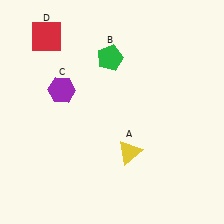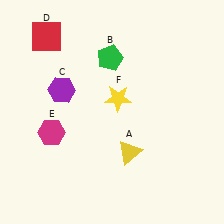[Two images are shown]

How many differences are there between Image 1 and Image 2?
There are 2 differences between the two images.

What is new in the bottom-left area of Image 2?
A magenta hexagon (E) was added in the bottom-left area of Image 2.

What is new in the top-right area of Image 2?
A yellow star (F) was added in the top-right area of Image 2.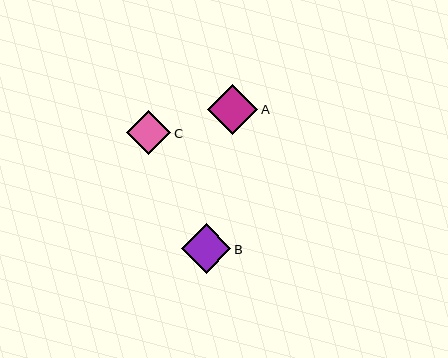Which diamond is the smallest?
Diamond C is the smallest with a size of approximately 44 pixels.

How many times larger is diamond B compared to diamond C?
Diamond B is approximately 1.1 times the size of diamond C.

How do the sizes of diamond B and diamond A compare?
Diamond B and diamond A are approximately the same size.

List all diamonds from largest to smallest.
From largest to smallest: B, A, C.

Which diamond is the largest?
Diamond B is the largest with a size of approximately 50 pixels.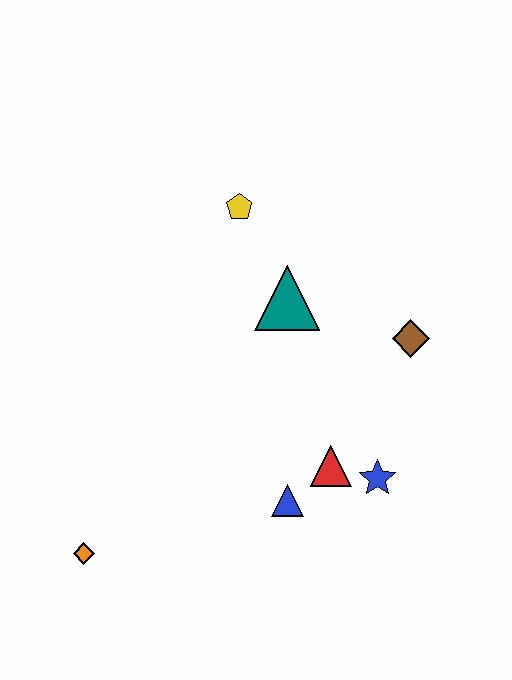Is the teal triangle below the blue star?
No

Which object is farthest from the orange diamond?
The brown diamond is farthest from the orange diamond.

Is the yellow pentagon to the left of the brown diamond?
Yes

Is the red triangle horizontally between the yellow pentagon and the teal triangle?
No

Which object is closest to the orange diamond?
The blue triangle is closest to the orange diamond.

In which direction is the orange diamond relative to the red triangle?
The orange diamond is to the left of the red triangle.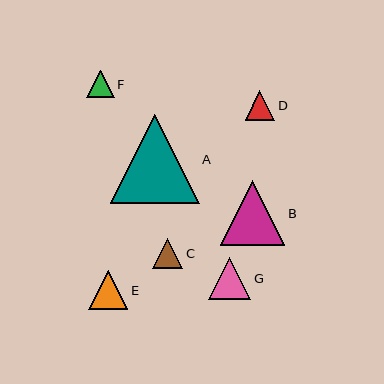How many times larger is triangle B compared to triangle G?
Triangle B is approximately 1.5 times the size of triangle G.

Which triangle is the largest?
Triangle A is the largest with a size of approximately 89 pixels.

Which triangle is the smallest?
Triangle F is the smallest with a size of approximately 28 pixels.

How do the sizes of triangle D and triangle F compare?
Triangle D and triangle F are approximately the same size.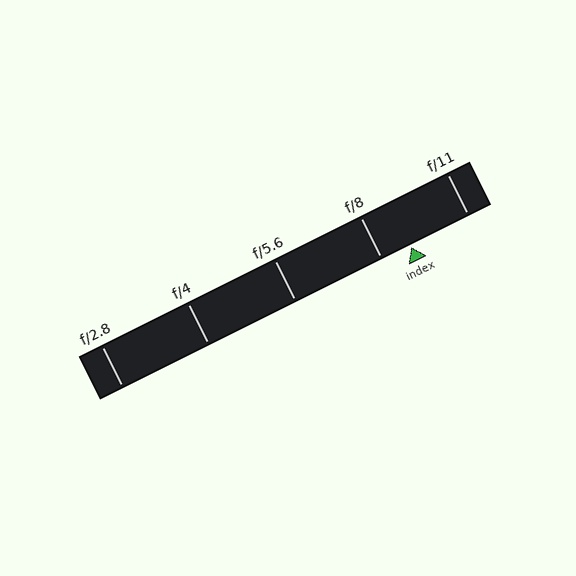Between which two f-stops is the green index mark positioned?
The index mark is between f/8 and f/11.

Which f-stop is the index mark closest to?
The index mark is closest to f/8.